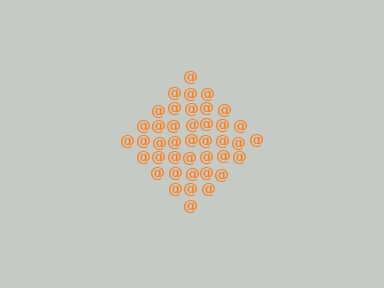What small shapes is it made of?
It is made of small at signs.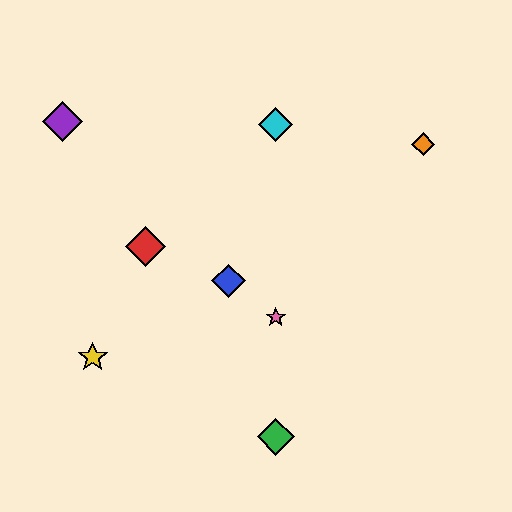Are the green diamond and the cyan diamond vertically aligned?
Yes, both are at x≈276.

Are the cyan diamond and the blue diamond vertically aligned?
No, the cyan diamond is at x≈276 and the blue diamond is at x≈228.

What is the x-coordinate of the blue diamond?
The blue diamond is at x≈228.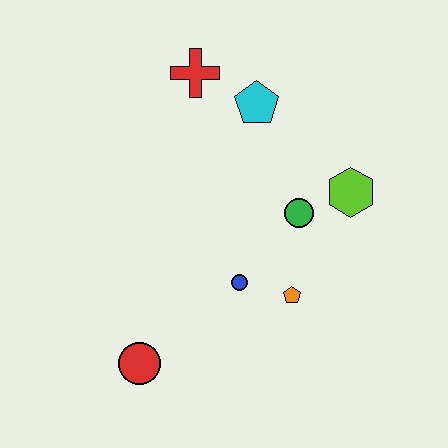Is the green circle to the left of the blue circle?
No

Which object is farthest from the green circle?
The red circle is farthest from the green circle.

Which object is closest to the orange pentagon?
The blue circle is closest to the orange pentagon.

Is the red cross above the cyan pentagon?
Yes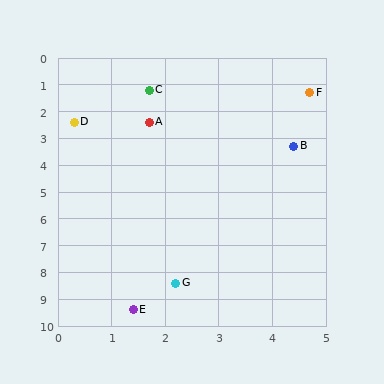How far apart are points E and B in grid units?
Points E and B are about 6.8 grid units apart.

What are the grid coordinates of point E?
Point E is at approximately (1.4, 9.4).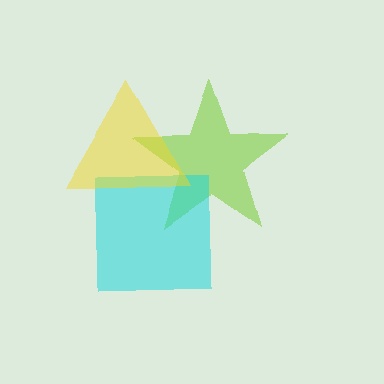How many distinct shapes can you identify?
There are 3 distinct shapes: a lime star, a cyan square, a yellow triangle.